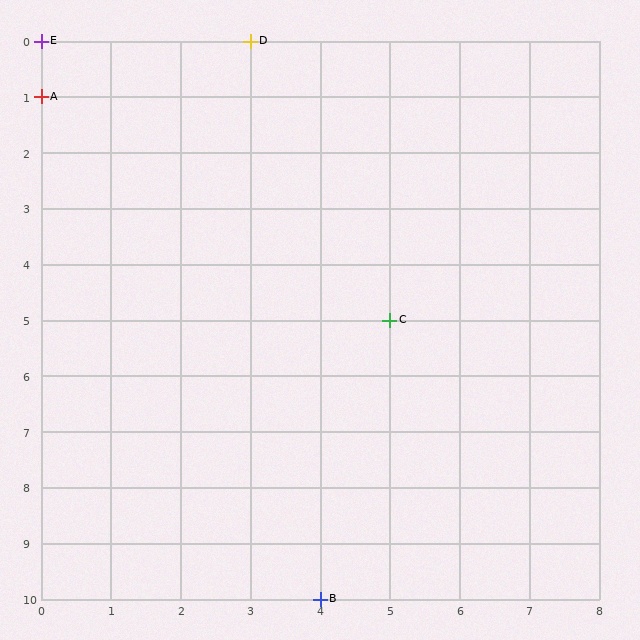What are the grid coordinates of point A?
Point A is at grid coordinates (0, 1).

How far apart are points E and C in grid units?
Points E and C are 5 columns and 5 rows apart (about 7.1 grid units diagonally).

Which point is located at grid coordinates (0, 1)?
Point A is at (0, 1).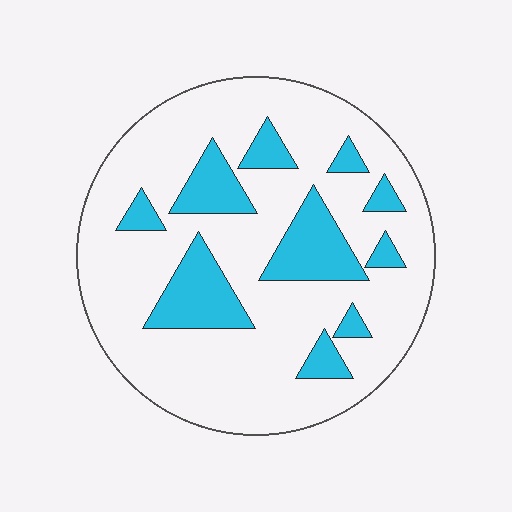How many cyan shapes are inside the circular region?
10.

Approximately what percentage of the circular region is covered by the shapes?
Approximately 20%.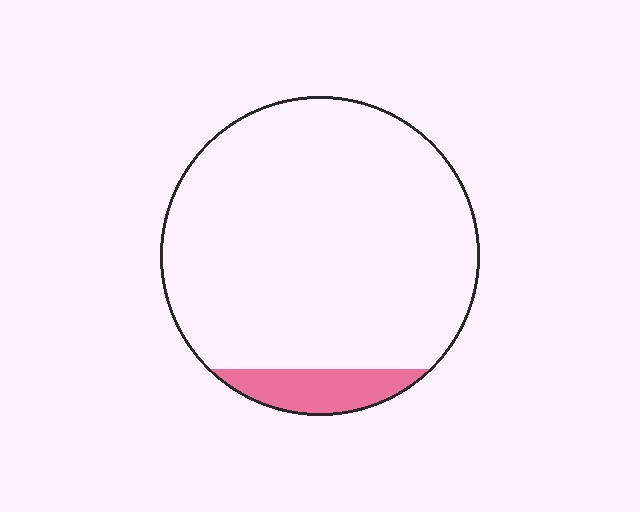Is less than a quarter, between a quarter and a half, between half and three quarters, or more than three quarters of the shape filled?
Less than a quarter.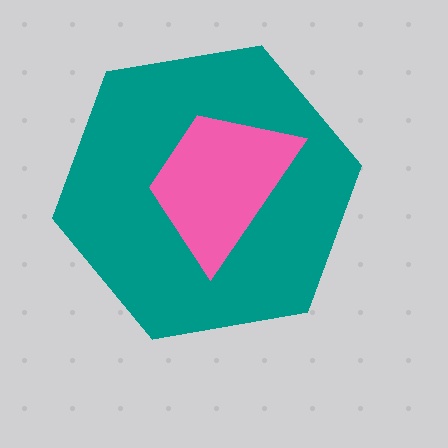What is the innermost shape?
The pink trapezoid.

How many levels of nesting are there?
2.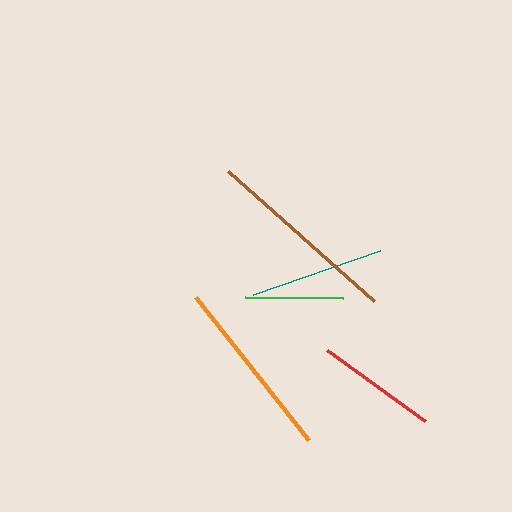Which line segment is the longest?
The brown line is the longest at approximately 195 pixels.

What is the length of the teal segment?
The teal segment is approximately 135 pixels long.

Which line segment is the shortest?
The green line is the shortest at approximately 98 pixels.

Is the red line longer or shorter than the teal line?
The teal line is longer than the red line.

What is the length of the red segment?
The red segment is approximately 121 pixels long.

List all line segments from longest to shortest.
From longest to shortest: brown, orange, teal, red, green.